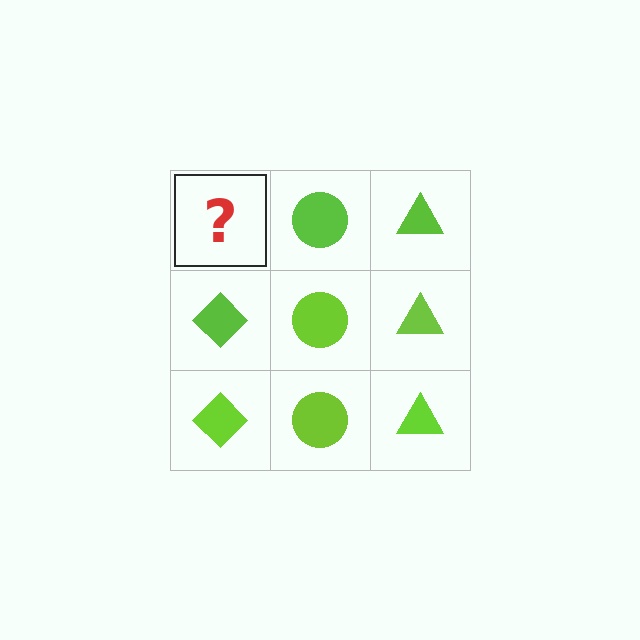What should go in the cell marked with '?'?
The missing cell should contain a lime diamond.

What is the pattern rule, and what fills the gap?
The rule is that each column has a consistent shape. The gap should be filled with a lime diamond.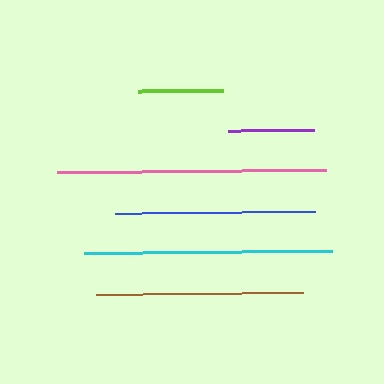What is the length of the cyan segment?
The cyan segment is approximately 247 pixels long.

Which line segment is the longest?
The pink line is the longest at approximately 269 pixels.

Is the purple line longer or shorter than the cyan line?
The cyan line is longer than the purple line.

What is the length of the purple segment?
The purple segment is approximately 86 pixels long.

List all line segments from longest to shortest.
From longest to shortest: pink, cyan, brown, blue, purple, lime.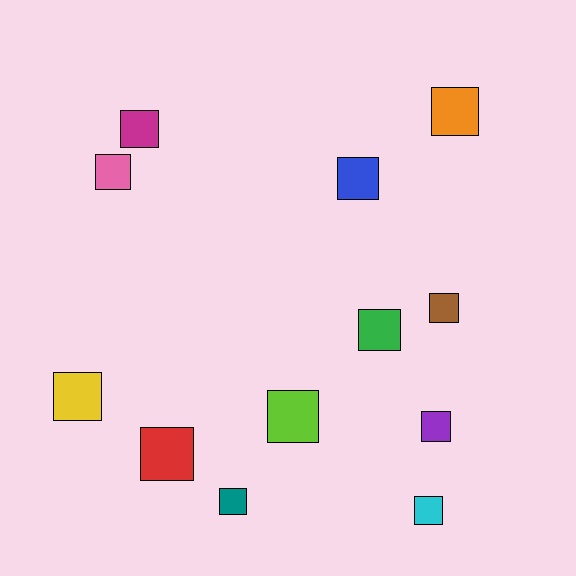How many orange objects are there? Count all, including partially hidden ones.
There is 1 orange object.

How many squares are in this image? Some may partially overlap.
There are 12 squares.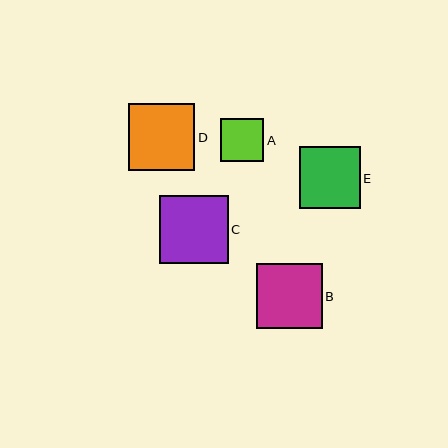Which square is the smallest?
Square A is the smallest with a size of approximately 43 pixels.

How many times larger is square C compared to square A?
Square C is approximately 1.6 times the size of square A.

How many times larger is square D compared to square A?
Square D is approximately 1.5 times the size of square A.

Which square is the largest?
Square C is the largest with a size of approximately 68 pixels.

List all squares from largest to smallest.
From largest to smallest: C, D, B, E, A.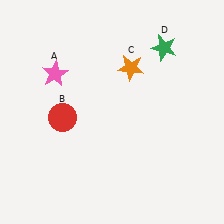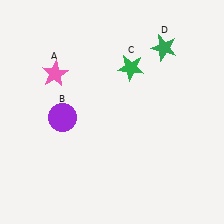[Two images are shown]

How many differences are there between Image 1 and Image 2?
There are 2 differences between the two images.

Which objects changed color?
B changed from red to purple. C changed from orange to green.